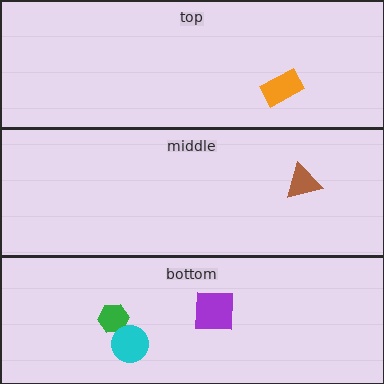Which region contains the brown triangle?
The middle region.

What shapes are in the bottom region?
The green hexagon, the cyan circle, the purple square.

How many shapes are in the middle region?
1.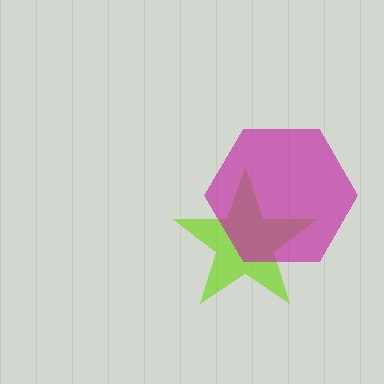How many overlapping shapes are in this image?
There are 2 overlapping shapes in the image.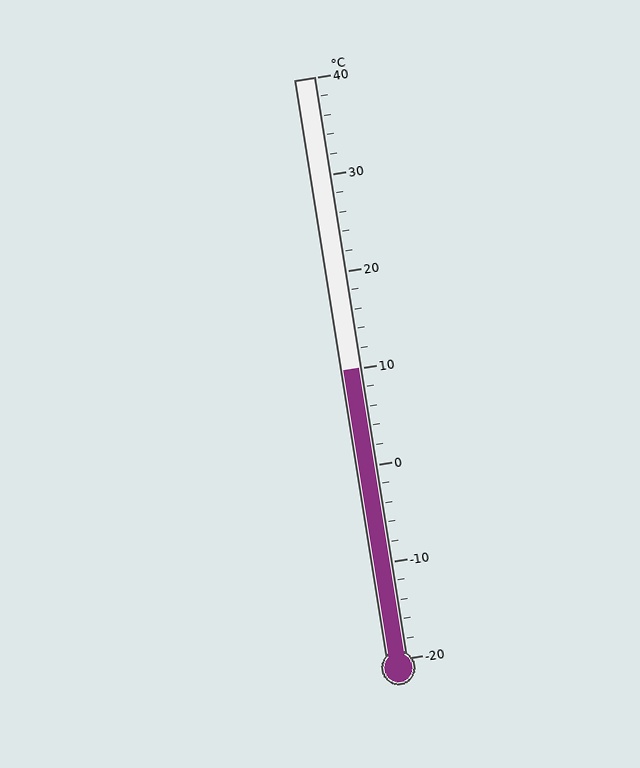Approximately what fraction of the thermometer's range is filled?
The thermometer is filled to approximately 50% of its range.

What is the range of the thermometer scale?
The thermometer scale ranges from -20°C to 40°C.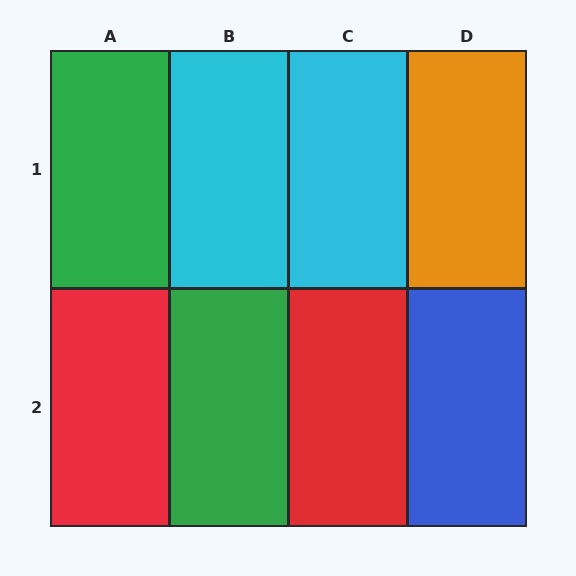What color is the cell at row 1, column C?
Cyan.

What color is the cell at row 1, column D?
Orange.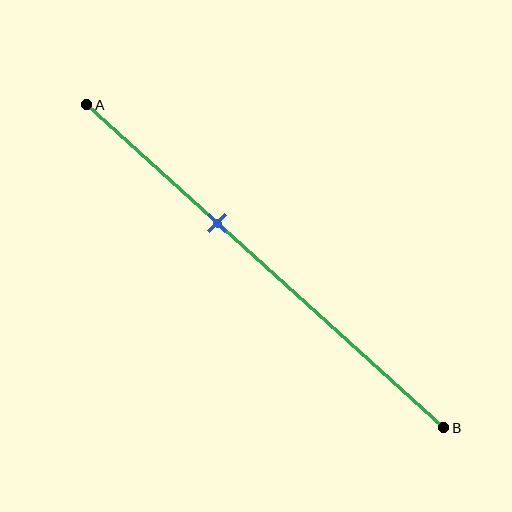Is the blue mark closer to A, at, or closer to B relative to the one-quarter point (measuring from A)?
The blue mark is closer to point B than the one-quarter point of segment AB.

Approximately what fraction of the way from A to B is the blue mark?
The blue mark is approximately 35% of the way from A to B.